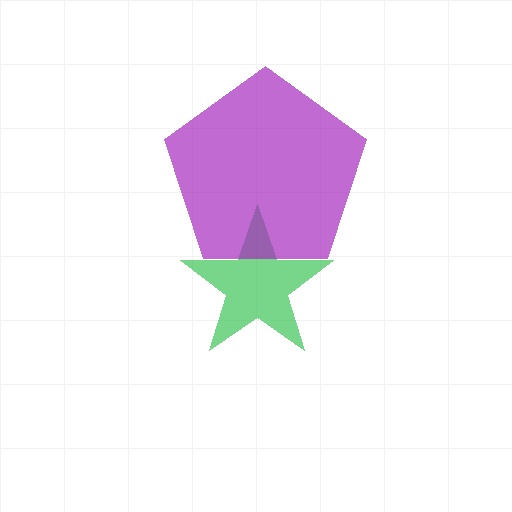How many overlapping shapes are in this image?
There are 2 overlapping shapes in the image.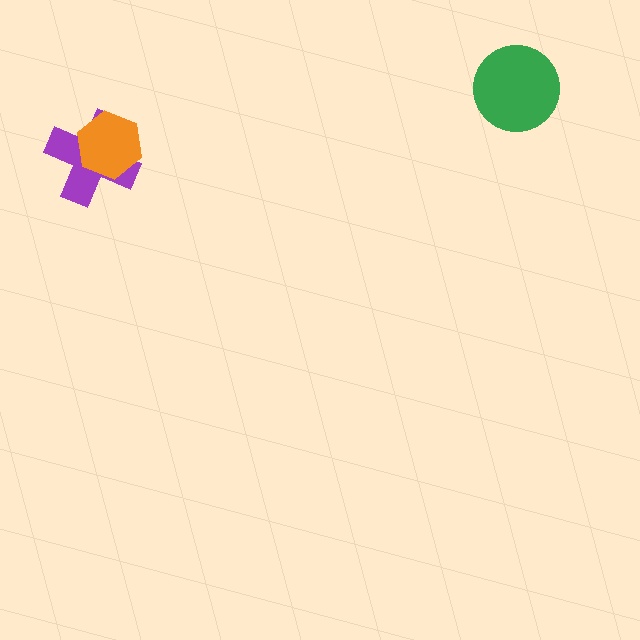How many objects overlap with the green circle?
0 objects overlap with the green circle.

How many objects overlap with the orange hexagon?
1 object overlaps with the orange hexagon.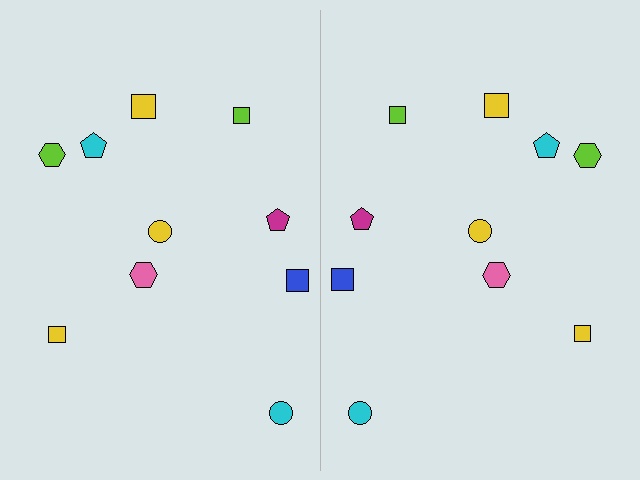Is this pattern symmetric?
Yes, this pattern has bilateral (reflection) symmetry.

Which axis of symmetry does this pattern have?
The pattern has a vertical axis of symmetry running through the center of the image.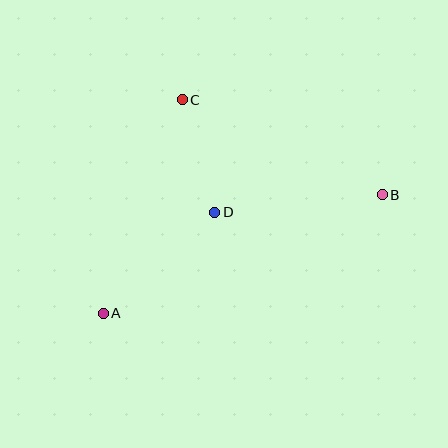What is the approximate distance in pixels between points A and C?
The distance between A and C is approximately 228 pixels.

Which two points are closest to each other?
Points C and D are closest to each other.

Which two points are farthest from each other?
Points A and B are farthest from each other.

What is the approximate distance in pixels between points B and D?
The distance between B and D is approximately 168 pixels.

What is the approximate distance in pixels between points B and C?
The distance between B and C is approximately 221 pixels.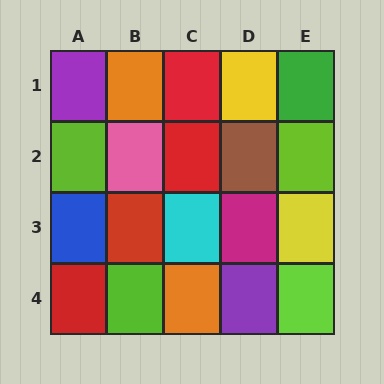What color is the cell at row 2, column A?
Lime.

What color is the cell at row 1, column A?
Purple.